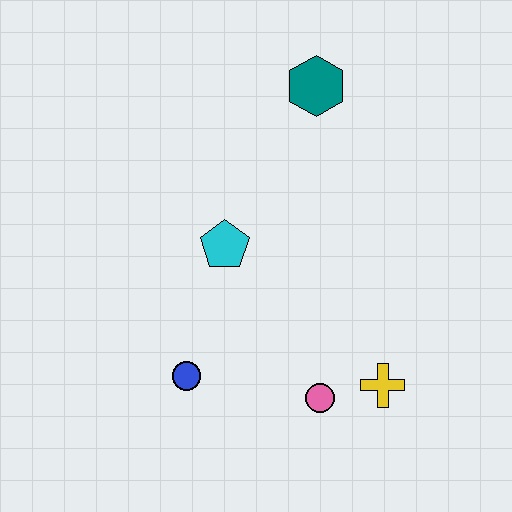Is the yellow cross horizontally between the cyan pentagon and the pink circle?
No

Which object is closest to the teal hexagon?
The cyan pentagon is closest to the teal hexagon.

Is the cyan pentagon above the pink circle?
Yes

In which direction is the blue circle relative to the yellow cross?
The blue circle is to the left of the yellow cross.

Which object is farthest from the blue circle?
The teal hexagon is farthest from the blue circle.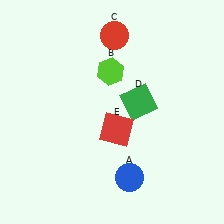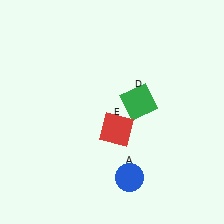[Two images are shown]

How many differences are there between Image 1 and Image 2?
There are 2 differences between the two images.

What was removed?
The red circle (C), the lime hexagon (B) were removed in Image 2.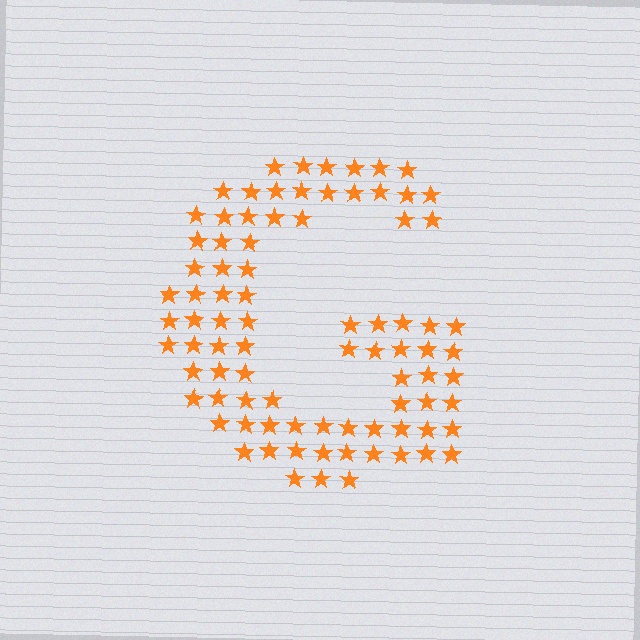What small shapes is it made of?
It is made of small stars.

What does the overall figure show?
The overall figure shows the letter G.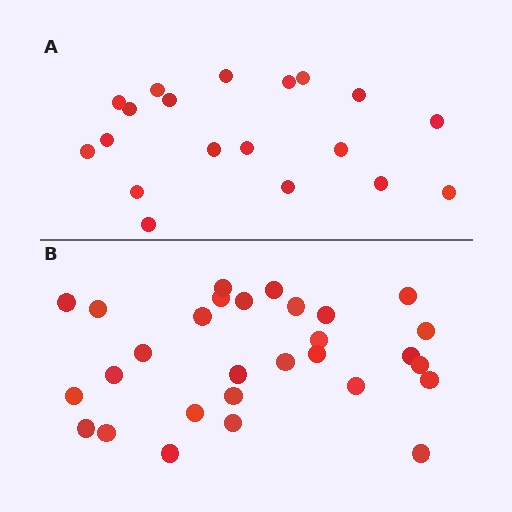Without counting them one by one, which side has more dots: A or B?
Region B (the bottom region) has more dots.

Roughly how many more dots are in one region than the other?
Region B has roughly 10 or so more dots than region A.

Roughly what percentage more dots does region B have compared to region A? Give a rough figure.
About 55% more.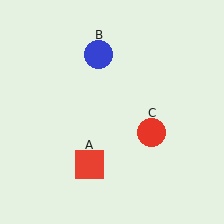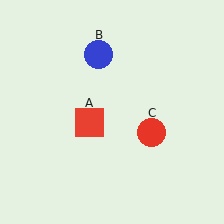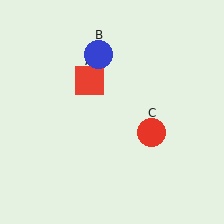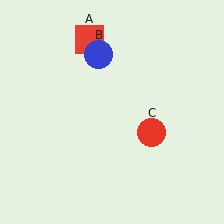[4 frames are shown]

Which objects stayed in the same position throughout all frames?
Blue circle (object B) and red circle (object C) remained stationary.